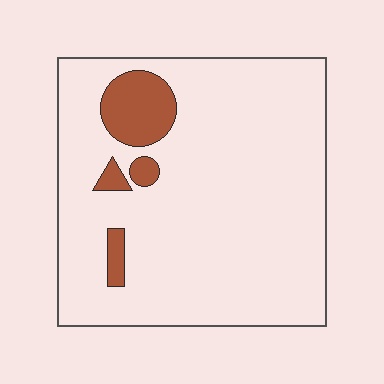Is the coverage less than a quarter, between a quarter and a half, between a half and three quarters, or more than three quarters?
Less than a quarter.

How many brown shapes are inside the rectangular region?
4.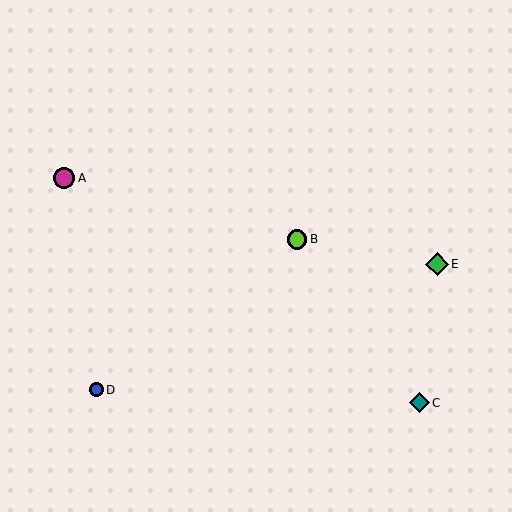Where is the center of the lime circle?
The center of the lime circle is at (297, 239).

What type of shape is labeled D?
Shape D is a blue circle.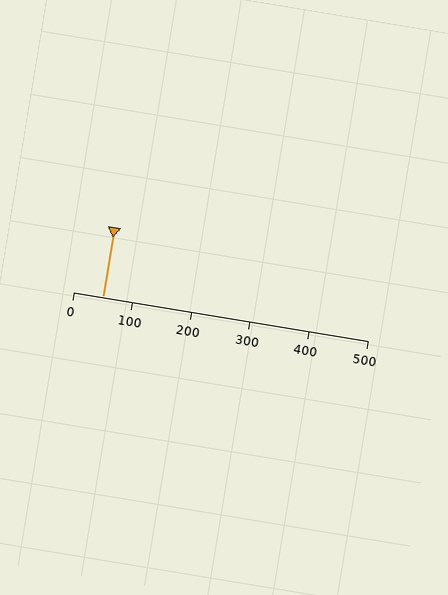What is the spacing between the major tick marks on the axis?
The major ticks are spaced 100 apart.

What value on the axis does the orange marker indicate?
The marker indicates approximately 50.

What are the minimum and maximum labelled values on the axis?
The axis runs from 0 to 500.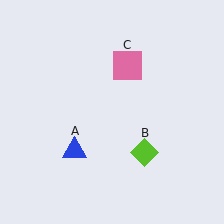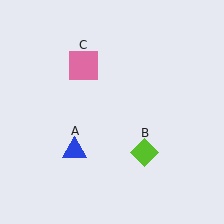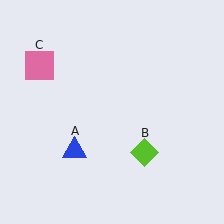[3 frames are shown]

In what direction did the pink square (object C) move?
The pink square (object C) moved left.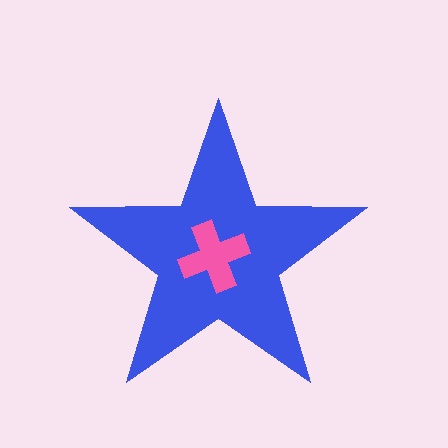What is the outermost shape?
The blue star.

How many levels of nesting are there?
2.